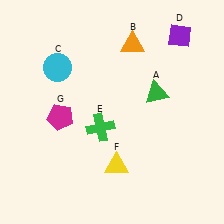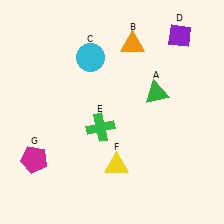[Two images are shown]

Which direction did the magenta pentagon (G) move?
The magenta pentagon (G) moved down.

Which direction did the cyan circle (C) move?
The cyan circle (C) moved right.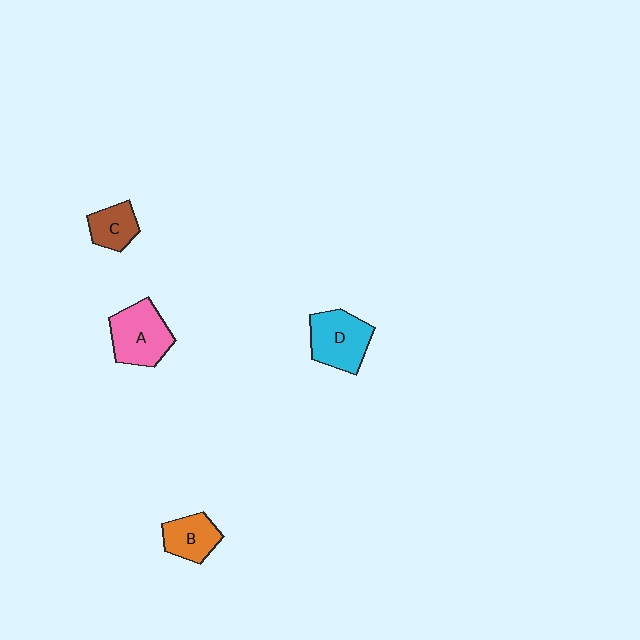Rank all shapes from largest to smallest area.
From largest to smallest: A (pink), D (cyan), B (orange), C (brown).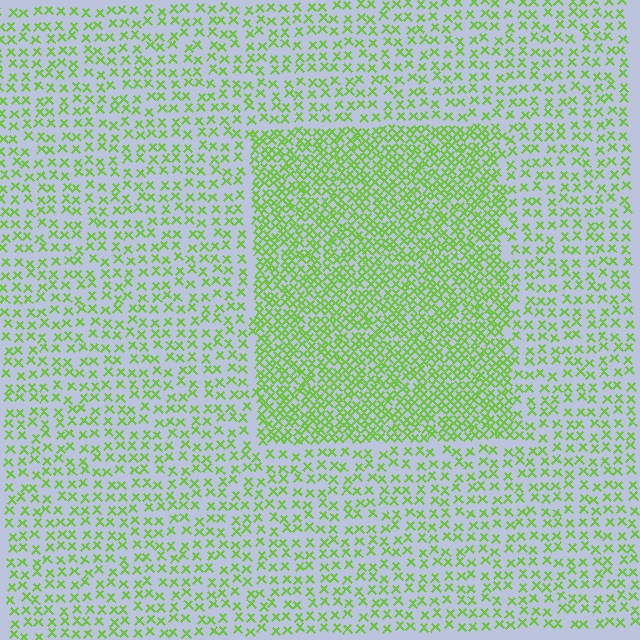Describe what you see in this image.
The image contains small lime elements arranged at two different densities. A rectangle-shaped region is visible where the elements are more densely packed than the surrounding area.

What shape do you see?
I see a rectangle.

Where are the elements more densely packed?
The elements are more densely packed inside the rectangle boundary.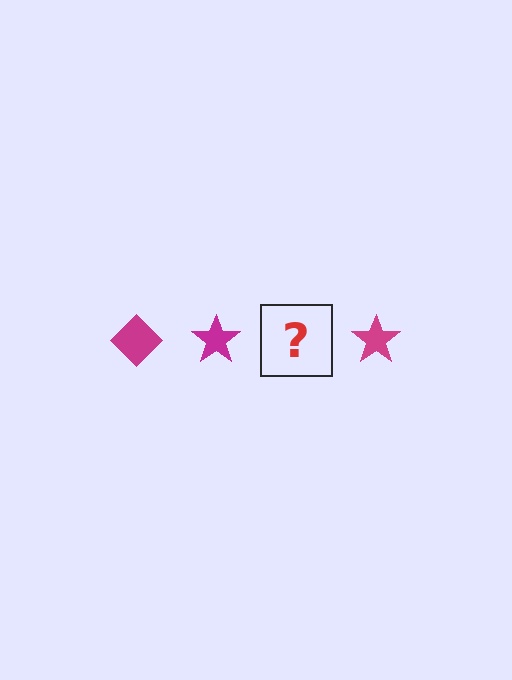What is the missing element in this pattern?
The missing element is a magenta diamond.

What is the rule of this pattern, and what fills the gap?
The rule is that the pattern cycles through diamond, star shapes in magenta. The gap should be filled with a magenta diamond.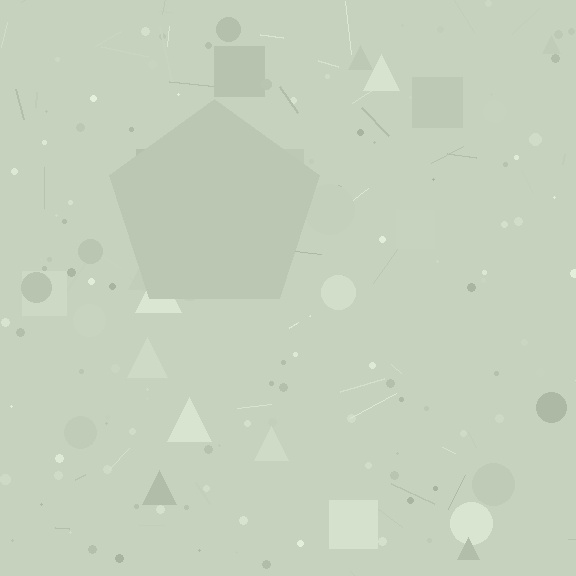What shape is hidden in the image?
A pentagon is hidden in the image.